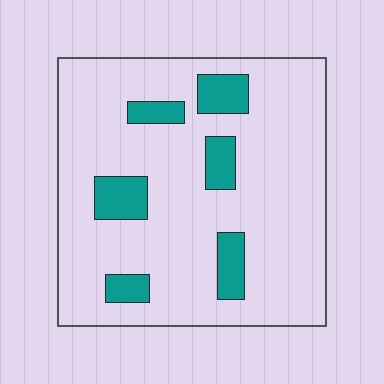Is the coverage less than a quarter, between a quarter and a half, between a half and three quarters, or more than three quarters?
Less than a quarter.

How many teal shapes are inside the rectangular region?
6.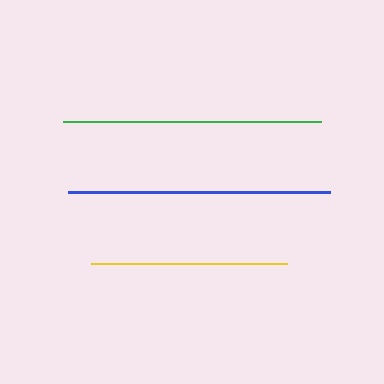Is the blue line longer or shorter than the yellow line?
The blue line is longer than the yellow line.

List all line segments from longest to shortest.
From longest to shortest: blue, green, yellow.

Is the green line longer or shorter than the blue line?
The blue line is longer than the green line.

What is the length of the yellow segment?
The yellow segment is approximately 196 pixels long.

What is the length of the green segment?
The green segment is approximately 259 pixels long.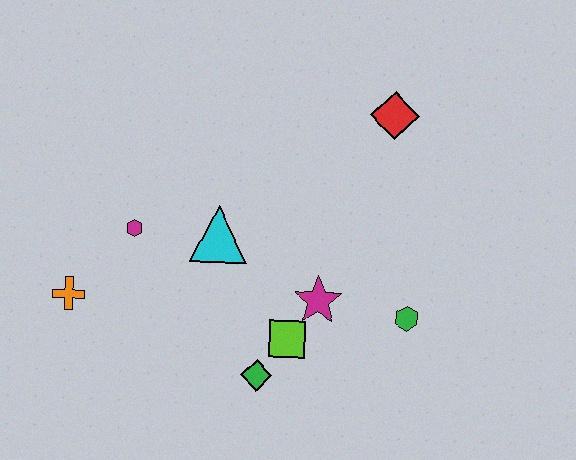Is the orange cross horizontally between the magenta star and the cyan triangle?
No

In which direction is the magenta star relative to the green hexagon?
The magenta star is to the left of the green hexagon.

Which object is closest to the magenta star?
The lime square is closest to the magenta star.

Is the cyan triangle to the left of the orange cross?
No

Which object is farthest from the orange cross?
The red diamond is farthest from the orange cross.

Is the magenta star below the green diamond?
No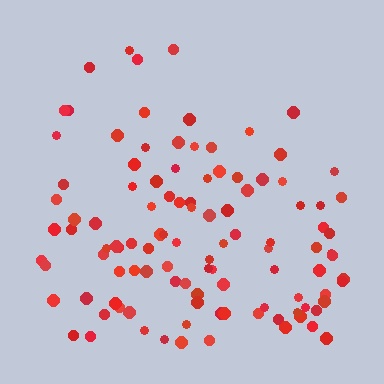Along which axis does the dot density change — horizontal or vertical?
Vertical.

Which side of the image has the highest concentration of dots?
The bottom.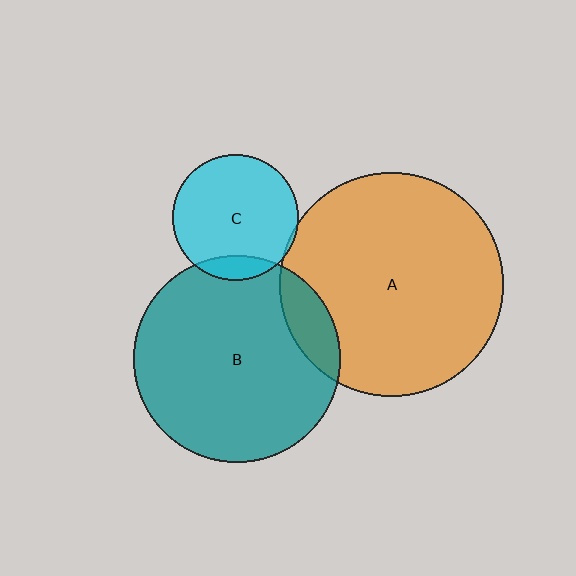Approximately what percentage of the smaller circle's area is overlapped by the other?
Approximately 5%.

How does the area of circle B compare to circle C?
Approximately 2.7 times.